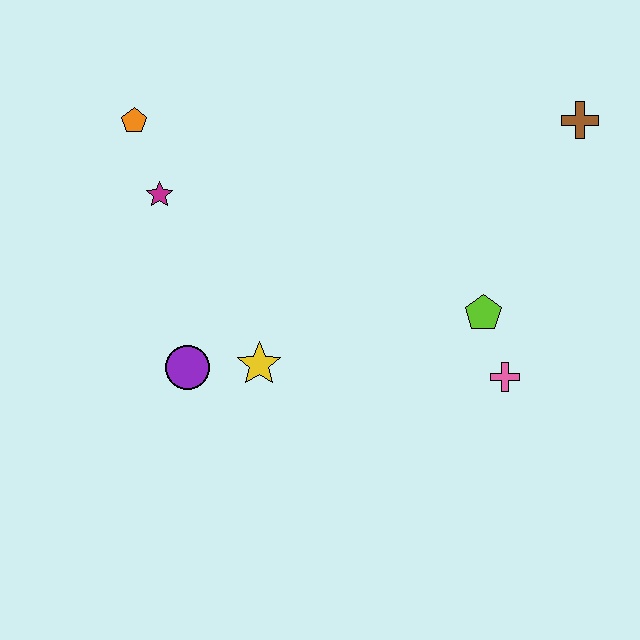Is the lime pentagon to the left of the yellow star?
No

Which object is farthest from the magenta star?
The brown cross is farthest from the magenta star.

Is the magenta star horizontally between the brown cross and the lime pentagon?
No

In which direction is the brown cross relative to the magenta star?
The brown cross is to the right of the magenta star.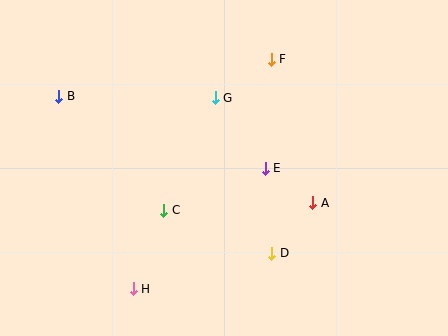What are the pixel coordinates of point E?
Point E is at (265, 168).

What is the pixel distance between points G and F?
The distance between G and F is 68 pixels.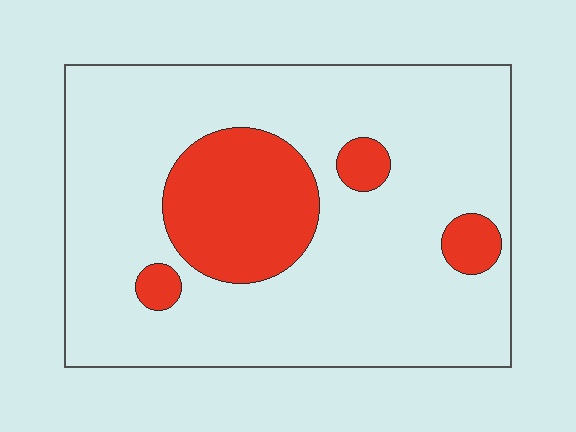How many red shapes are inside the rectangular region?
4.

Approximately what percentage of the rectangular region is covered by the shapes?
Approximately 20%.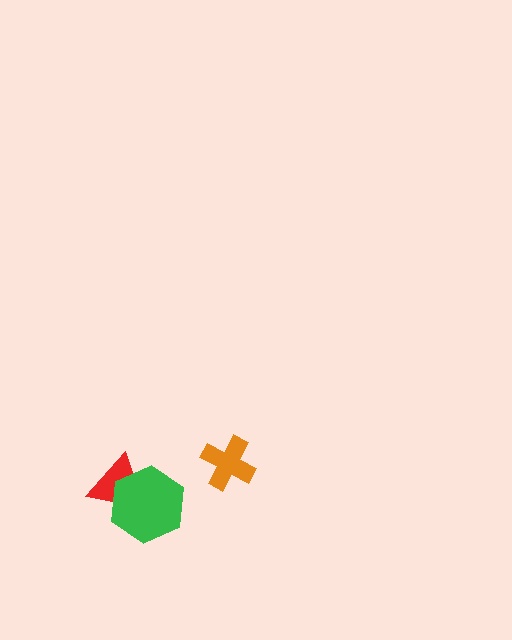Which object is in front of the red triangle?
The green hexagon is in front of the red triangle.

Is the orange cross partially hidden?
No, no other shape covers it.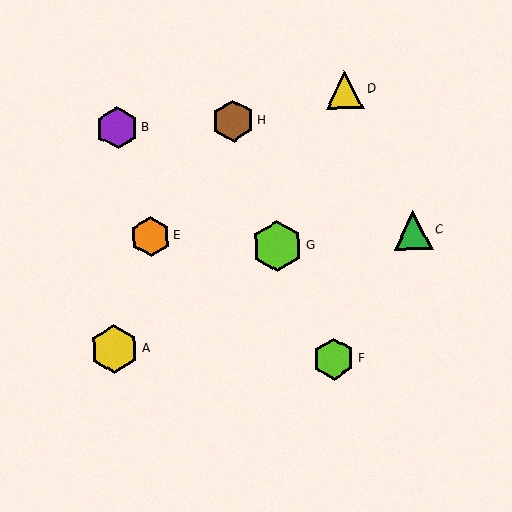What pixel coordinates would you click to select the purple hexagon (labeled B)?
Click at (117, 128) to select the purple hexagon B.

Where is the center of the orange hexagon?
The center of the orange hexagon is at (151, 237).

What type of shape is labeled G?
Shape G is a lime hexagon.